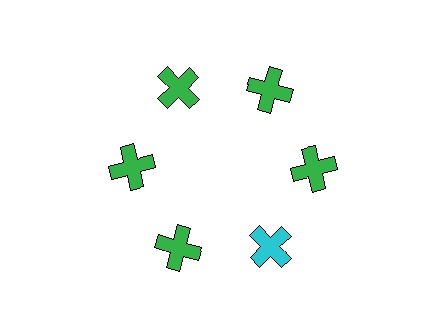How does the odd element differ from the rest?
It has a different color: cyan instead of green.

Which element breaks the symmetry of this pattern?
The cyan cross at roughly the 5 o'clock position breaks the symmetry. All other shapes are green crosses.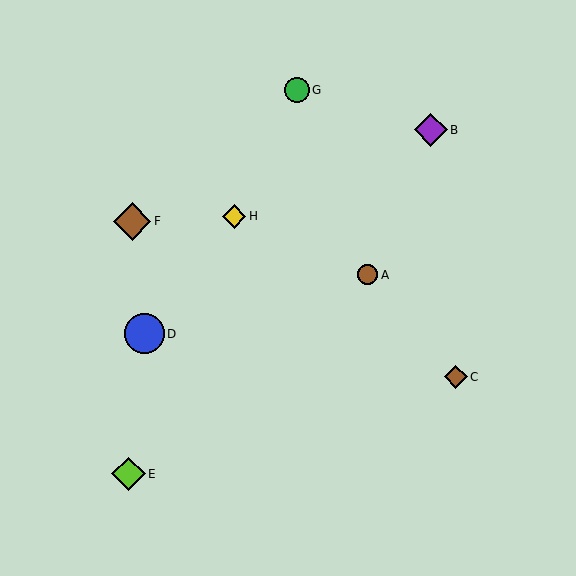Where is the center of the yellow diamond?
The center of the yellow diamond is at (234, 216).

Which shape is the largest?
The blue circle (labeled D) is the largest.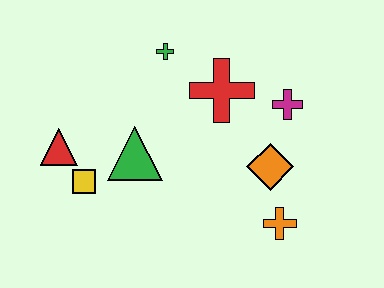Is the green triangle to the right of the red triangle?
Yes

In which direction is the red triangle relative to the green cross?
The red triangle is to the left of the green cross.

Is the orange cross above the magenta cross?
No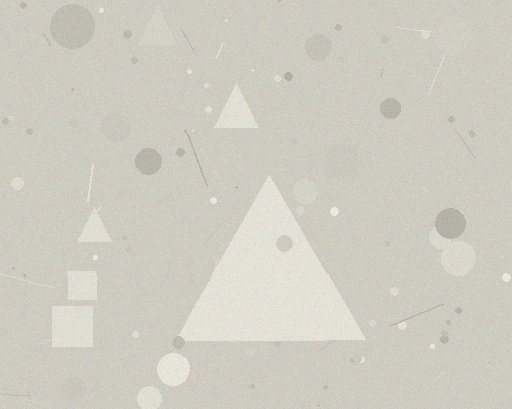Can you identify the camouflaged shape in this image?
The camouflaged shape is a triangle.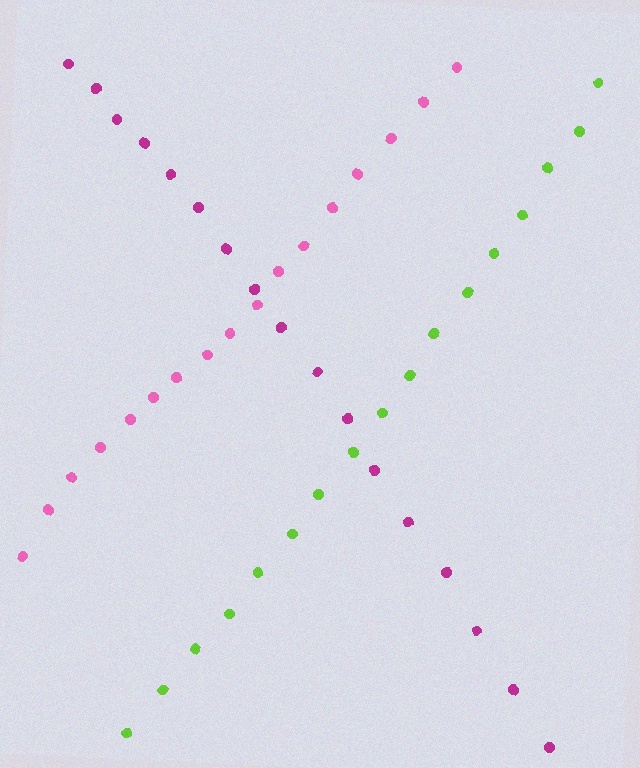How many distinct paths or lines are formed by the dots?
There are 3 distinct paths.